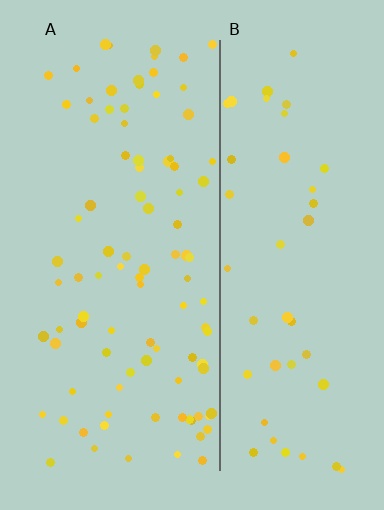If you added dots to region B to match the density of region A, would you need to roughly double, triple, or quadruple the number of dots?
Approximately double.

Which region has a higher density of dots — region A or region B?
A (the left).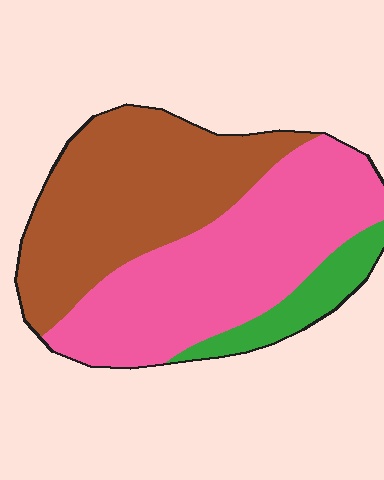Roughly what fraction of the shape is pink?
Pink takes up about one half (1/2) of the shape.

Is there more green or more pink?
Pink.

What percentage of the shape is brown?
Brown takes up between a quarter and a half of the shape.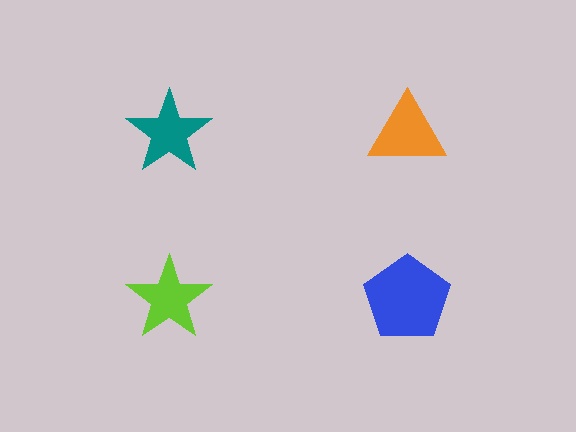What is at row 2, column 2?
A blue pentagon.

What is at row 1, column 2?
An orange triangle.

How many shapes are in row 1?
2 shapes.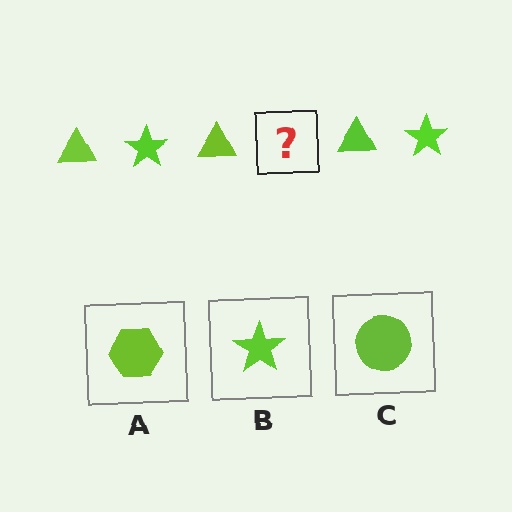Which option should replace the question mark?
Option B.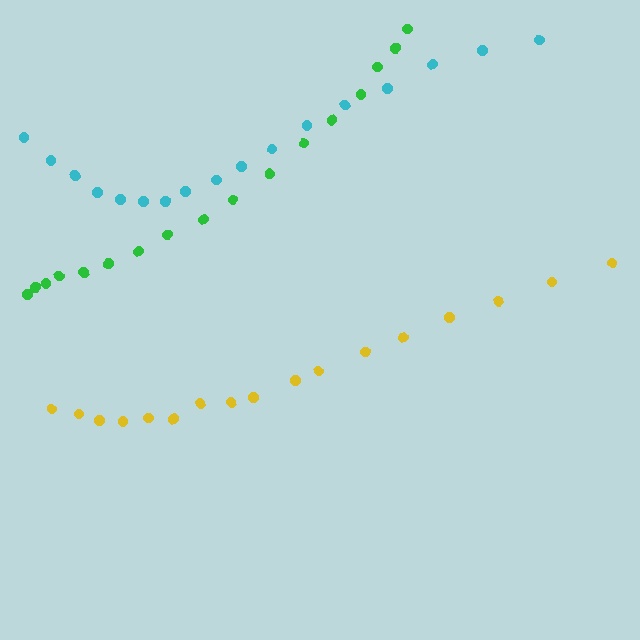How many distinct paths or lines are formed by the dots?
There are 3 distinct paths.